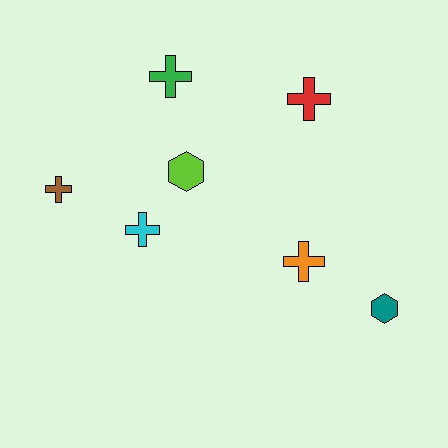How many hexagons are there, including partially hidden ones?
There are 2 hexagons.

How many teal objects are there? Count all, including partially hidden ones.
There is 1 teal object.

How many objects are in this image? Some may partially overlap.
There are 7 objects.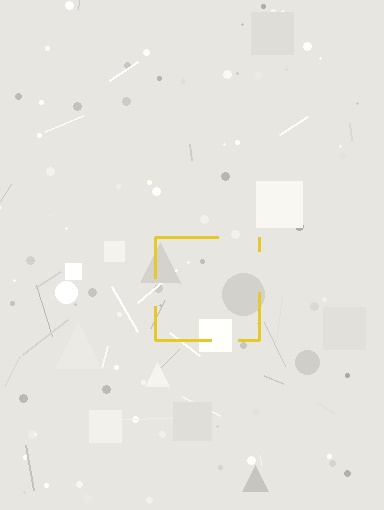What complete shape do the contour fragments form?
The contour fragments form a square.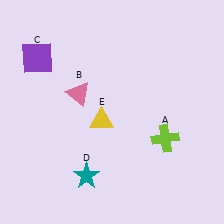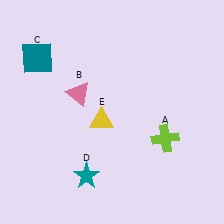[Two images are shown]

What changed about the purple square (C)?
In Image 1, C is purple. In Image 2, it changed to teal.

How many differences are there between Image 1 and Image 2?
There is 1 difference between the two images.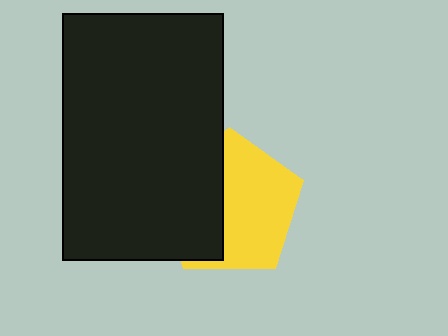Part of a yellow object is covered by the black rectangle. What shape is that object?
It is a pentagon.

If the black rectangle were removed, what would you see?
You would see the complete yellow pentagon.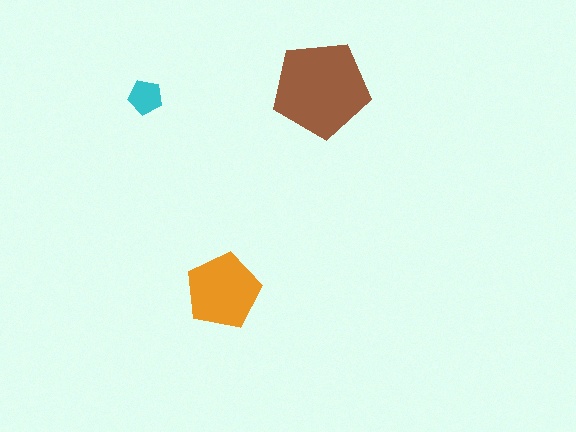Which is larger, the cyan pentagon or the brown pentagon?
The brown one.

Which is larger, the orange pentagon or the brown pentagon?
The brown one.